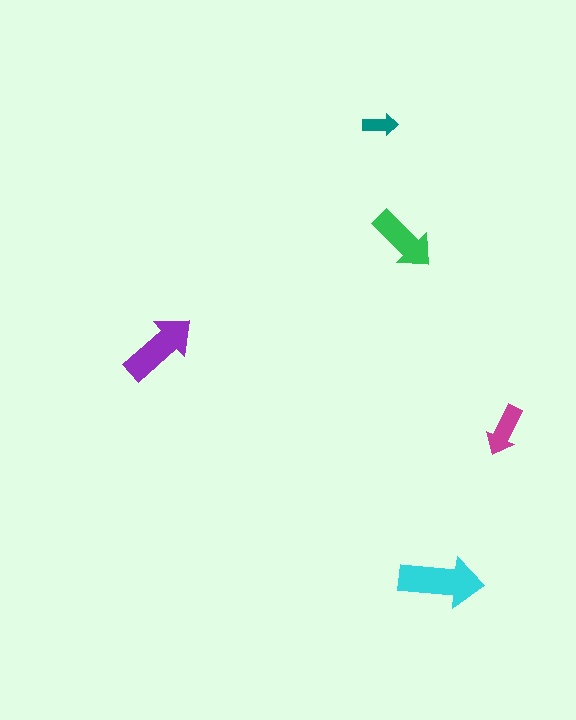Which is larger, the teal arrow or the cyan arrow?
The cyan one.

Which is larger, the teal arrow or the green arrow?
The green one.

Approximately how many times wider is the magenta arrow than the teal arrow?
About 1.5 times wider.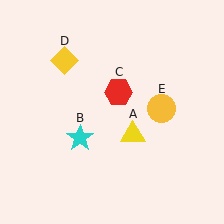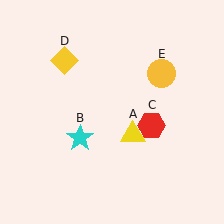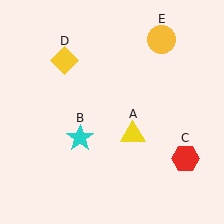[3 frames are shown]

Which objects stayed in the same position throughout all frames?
Yellow triangle (object A) and cyan star (object B) and yellow diamond (object D) remained stationary.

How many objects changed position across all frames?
2 objects changed position: red hexagon (object C), yellow circle (object E).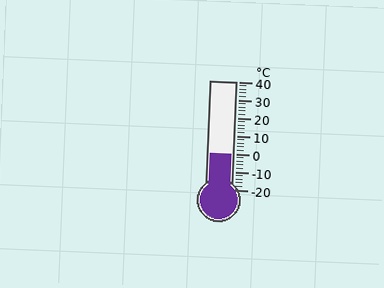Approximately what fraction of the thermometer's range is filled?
The thermometer is filled to approximately 35% of its range.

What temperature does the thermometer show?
The thermometer shows approximately 0°C.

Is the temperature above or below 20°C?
The temperature is below 20°C.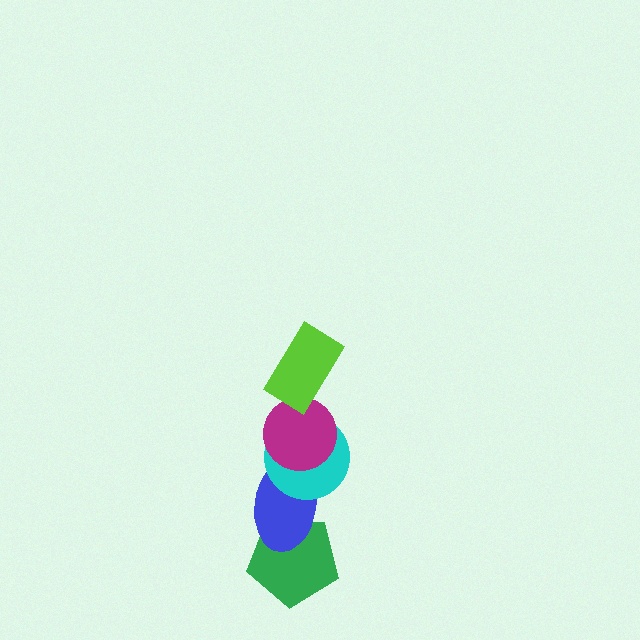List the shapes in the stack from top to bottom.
From top to bottom: the lime rectangle, the magenta circle, the cyan circle, the blue ellipse, the green pentagon.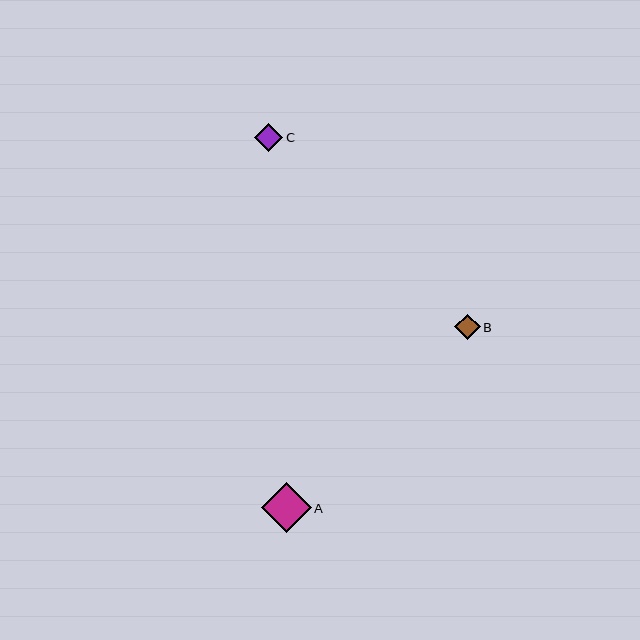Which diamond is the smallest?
Diamond B is the smallest with a size of approximately 25 pixels.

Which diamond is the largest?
Diamond A is the largest with a size of approximately 49 pixels.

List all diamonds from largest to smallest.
From largest to smallest: A, C, B.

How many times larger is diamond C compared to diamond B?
Diamond C is approximately 1.1 times the size of diamond B.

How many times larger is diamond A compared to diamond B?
Diamond A is approximately 1.9 times the size of diamond B.